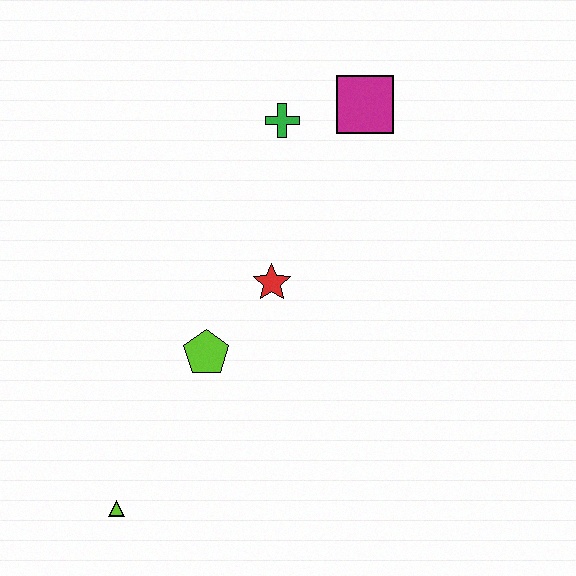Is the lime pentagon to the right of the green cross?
No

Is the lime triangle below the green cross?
Yes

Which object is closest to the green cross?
The magenta square is closest to the green cross.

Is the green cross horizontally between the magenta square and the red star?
Yes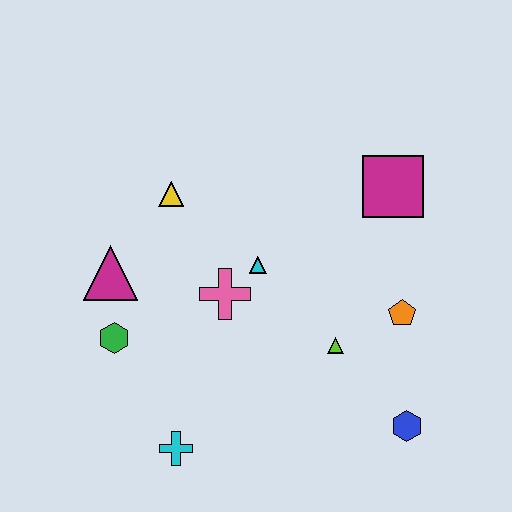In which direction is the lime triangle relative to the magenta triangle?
The lime triangle is to the right of the magenta triangle.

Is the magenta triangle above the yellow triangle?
No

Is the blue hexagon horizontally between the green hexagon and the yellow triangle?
No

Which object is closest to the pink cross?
The cyan triangle is closest to the pink cross.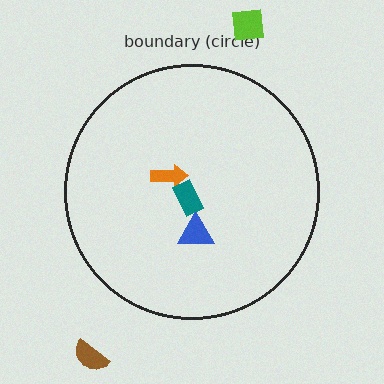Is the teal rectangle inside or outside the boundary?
Inside.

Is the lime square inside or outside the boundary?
Outside.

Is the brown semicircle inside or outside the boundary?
Outside.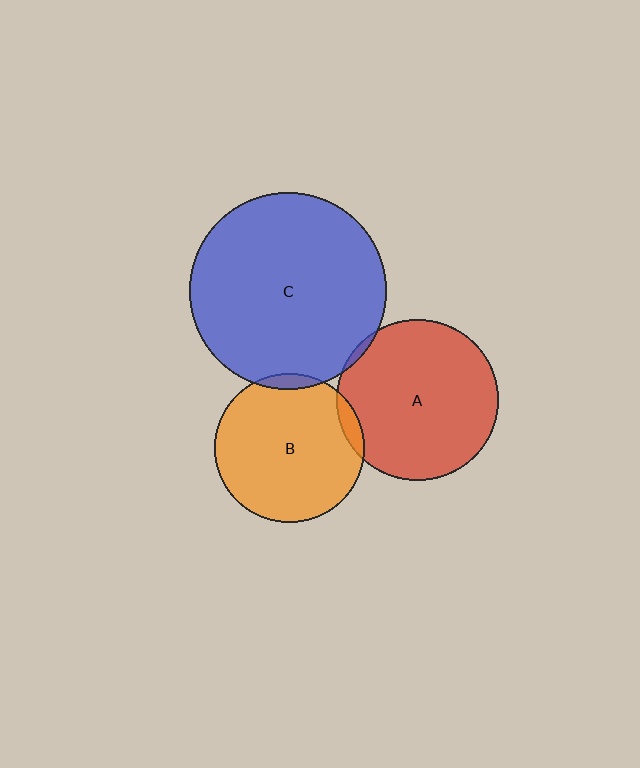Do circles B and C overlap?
Yes.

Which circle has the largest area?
Circle C (blue).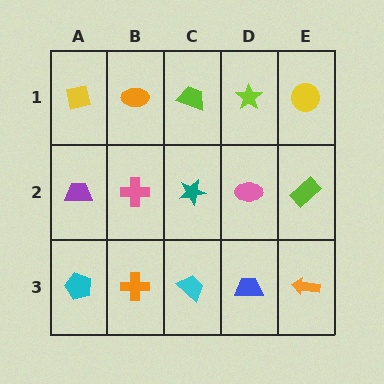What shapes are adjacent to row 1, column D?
A pink ellipse (row 2, column D), a lime trapezoid (row 1, column C), a yellow circle (row 1, column E).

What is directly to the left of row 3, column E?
A blue trapezoid.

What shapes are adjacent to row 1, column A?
A purple trapezoid (row 2, column A), an orange ellipse (row 1, column B).